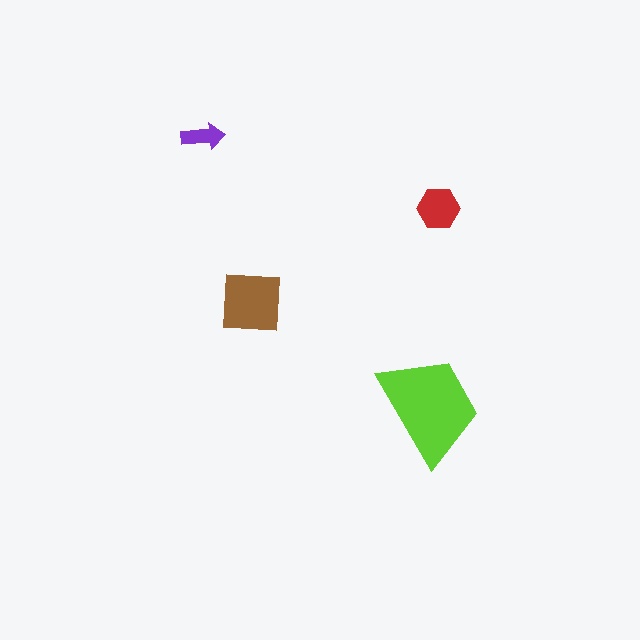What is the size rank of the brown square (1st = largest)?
2nd.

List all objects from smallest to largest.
The purple arrow, the red hexagon, the brown square, the lime trapezoid.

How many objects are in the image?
There are 4 objects in the image.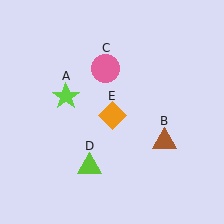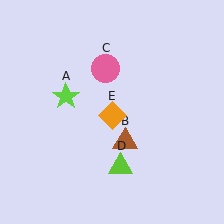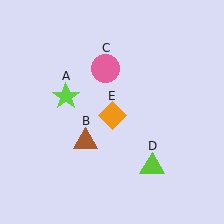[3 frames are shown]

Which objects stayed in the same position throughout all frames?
Lime star (object A) and pink circle (object C) and orange diamond (object E) remained stationary.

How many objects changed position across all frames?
2 objects changed position: brown triangle (object B), lime triangle (object D).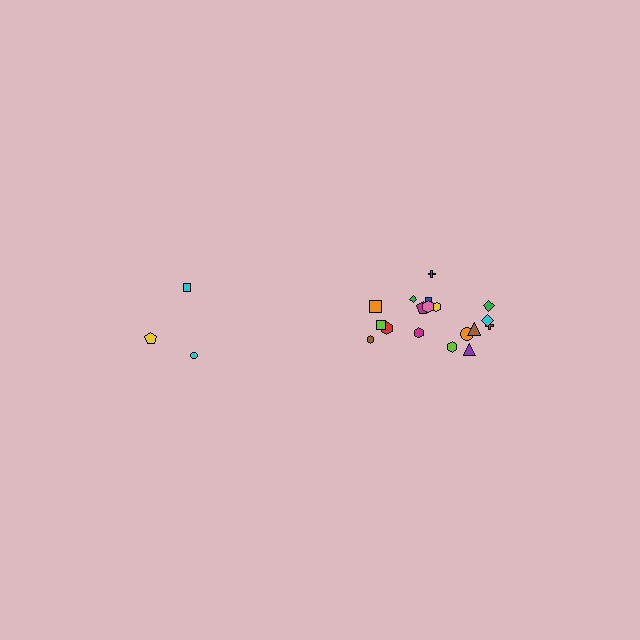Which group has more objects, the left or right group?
The right group.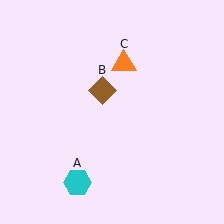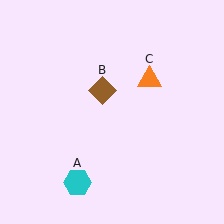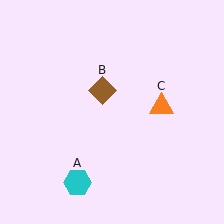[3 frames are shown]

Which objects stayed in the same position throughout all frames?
Cyan hexagon (object A) and brown diamond (object B) remained stationary.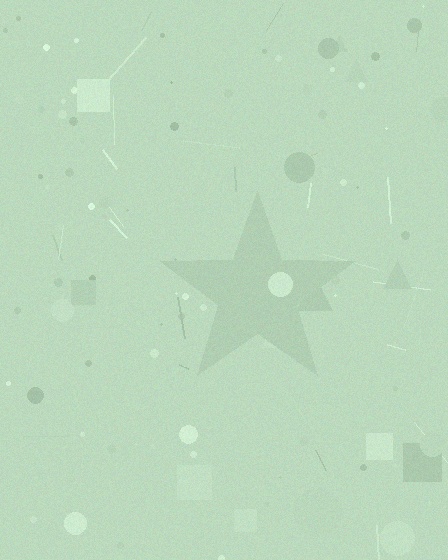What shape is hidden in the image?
A star is hidden in the image.